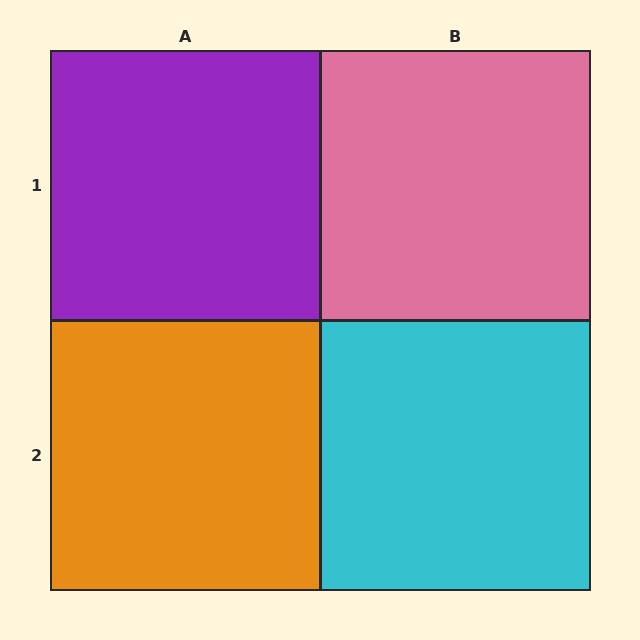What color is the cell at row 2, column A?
Orange.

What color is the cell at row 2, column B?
Cyan.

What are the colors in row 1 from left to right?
Purple, pink.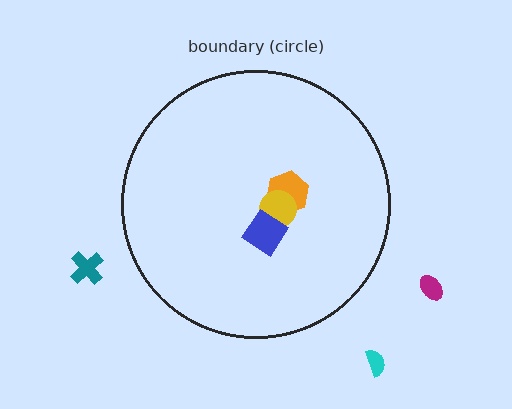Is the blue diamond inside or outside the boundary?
Inside.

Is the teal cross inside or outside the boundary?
Outside.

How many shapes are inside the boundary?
3 inside, 3 outside.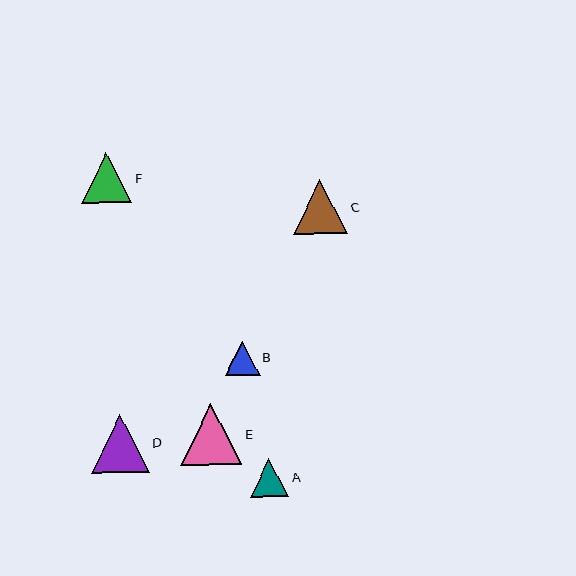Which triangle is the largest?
Triangle E is the largest with a size of approximately 61 pixels.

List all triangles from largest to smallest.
From largest to smallest: E, D, C, F, A, B.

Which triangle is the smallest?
Triangle B is the smallest with a size of approximately 34 pixels.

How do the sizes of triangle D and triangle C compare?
Triangle D and triangle C are approximately the same size.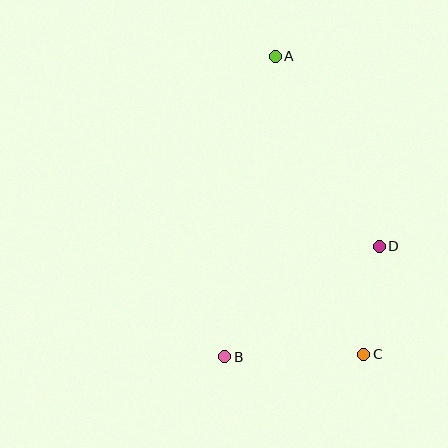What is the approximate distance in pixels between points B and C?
The distance between B and C is approximately 139 pixels.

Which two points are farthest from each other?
Points A and C are farthest from each other.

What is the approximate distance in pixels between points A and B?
The distance between A and B is approximately 305 pixels.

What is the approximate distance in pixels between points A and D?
The distance between A and D is approximately 217 pixels.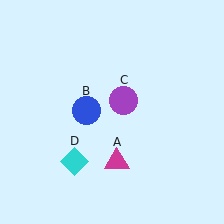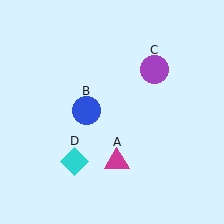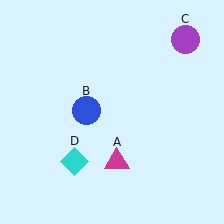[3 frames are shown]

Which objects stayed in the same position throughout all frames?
Magenta triangle (object A) and blue circle (object B) and cyan diamond (object D) remained stationary.